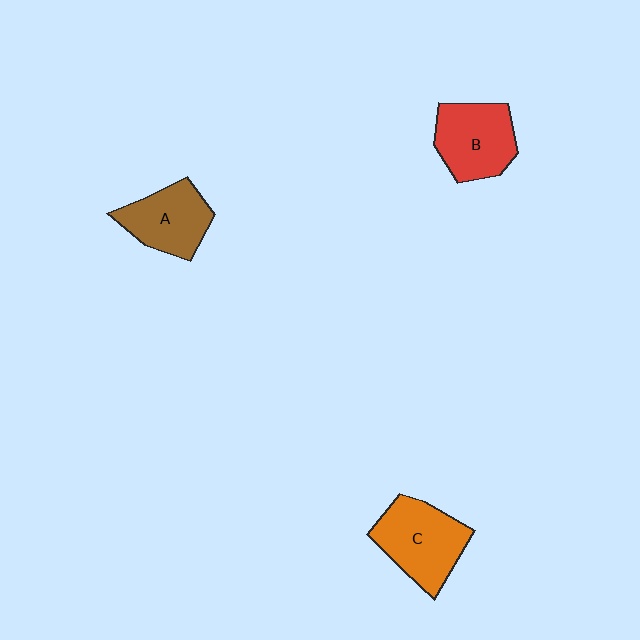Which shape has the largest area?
Shape C (orange).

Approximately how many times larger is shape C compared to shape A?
Approximately 1.2 times.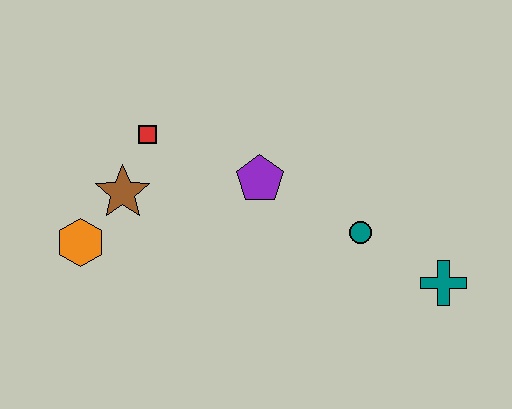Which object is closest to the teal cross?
The teal circle is closest to the teal cross.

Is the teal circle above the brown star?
No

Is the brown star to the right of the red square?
No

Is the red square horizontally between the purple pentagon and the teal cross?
No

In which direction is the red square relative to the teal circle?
The red square is to the left of the teal circle.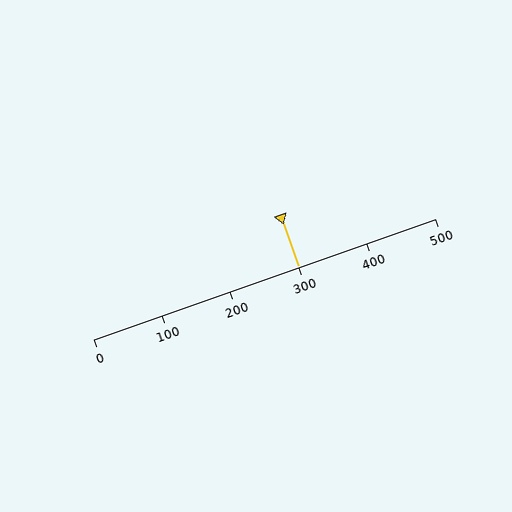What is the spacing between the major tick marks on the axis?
The major ticks are spaced 100 apart.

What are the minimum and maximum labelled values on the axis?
The axis runs from 0 to 500.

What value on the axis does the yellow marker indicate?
The marker indicates approximately 300.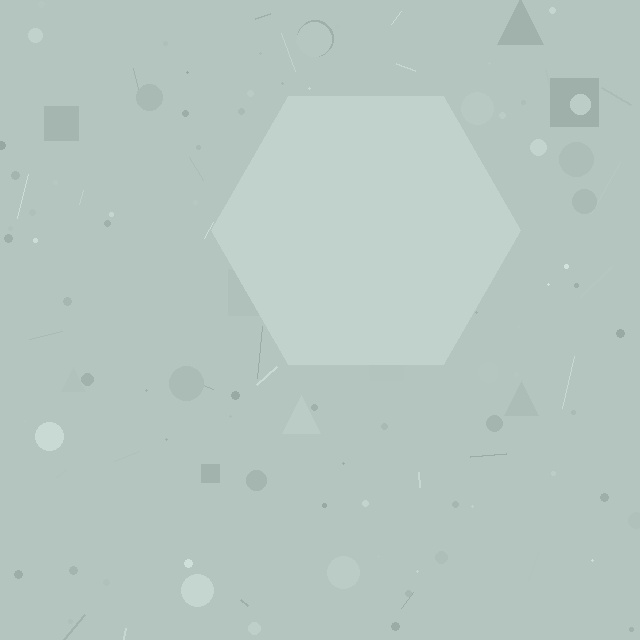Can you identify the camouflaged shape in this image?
The camouflaged shape is a hexagon.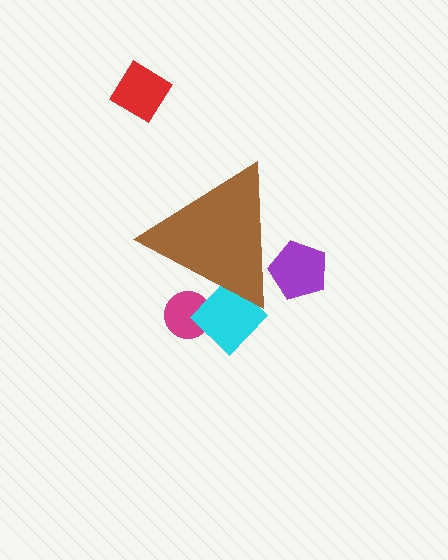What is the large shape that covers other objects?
A brown triangle.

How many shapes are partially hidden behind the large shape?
3 shapes are partially hidden.